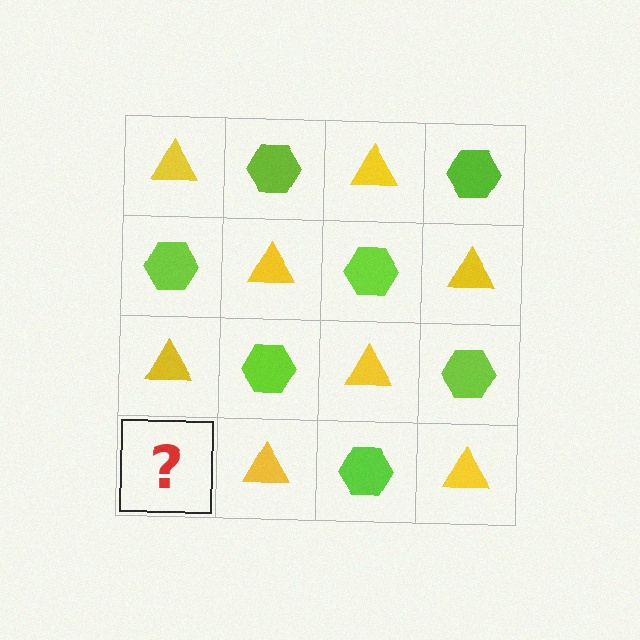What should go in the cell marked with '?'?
The missing cell should contain a lime hexagon.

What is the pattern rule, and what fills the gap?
The rule is that it alternates yellow triangle and lime hexagon in a checkerboard pattern. The gap should be filled with a lime hexagon.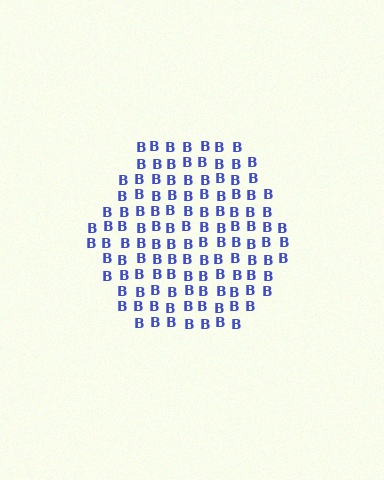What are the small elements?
The small elements are letter B's.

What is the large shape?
The large shape is a hexagon.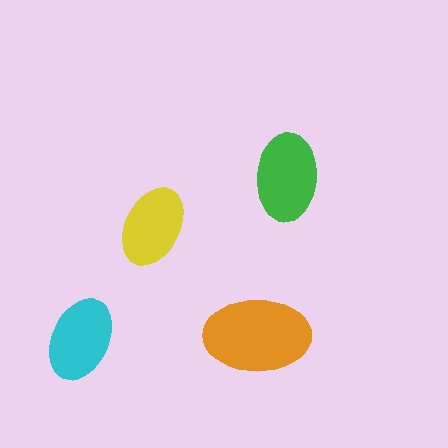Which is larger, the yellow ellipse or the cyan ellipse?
The cyan one.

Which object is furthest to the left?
The cyan ellipse is leftmost.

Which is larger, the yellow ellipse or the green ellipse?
The green one.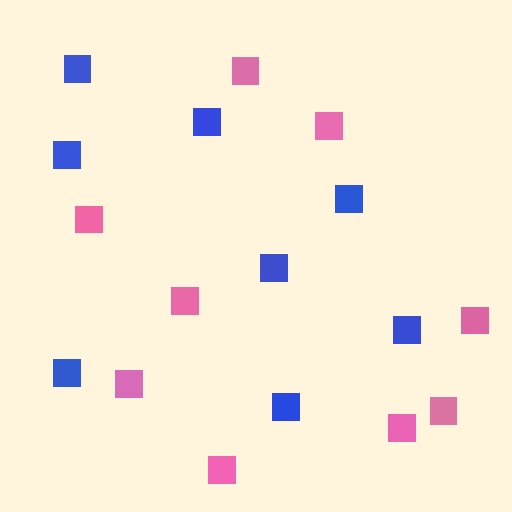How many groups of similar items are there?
There are 2 groups: one group of blue squares (8) and one group of pink squares (9).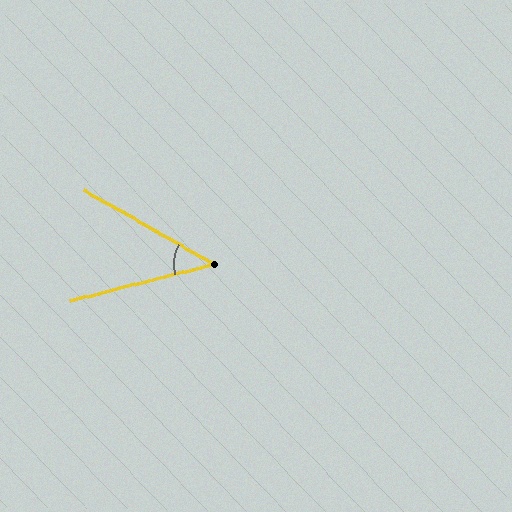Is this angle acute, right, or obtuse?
It is acute.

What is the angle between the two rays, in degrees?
Approximately 44 degrees.